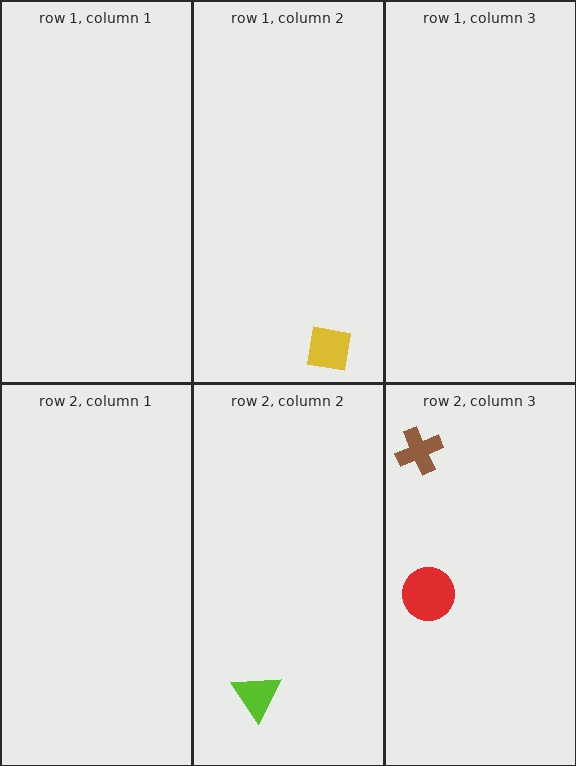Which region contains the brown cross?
The row 2, column 3 region.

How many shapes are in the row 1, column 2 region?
1.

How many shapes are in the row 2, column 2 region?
1.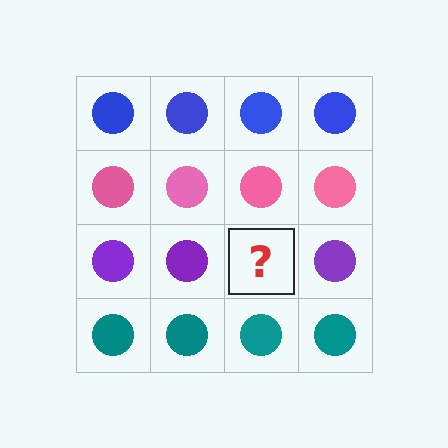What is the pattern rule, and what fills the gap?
The rule is that each row has a consistent color. The gap should be filled with a purple circle.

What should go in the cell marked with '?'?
The missing cell should contain a purple circle.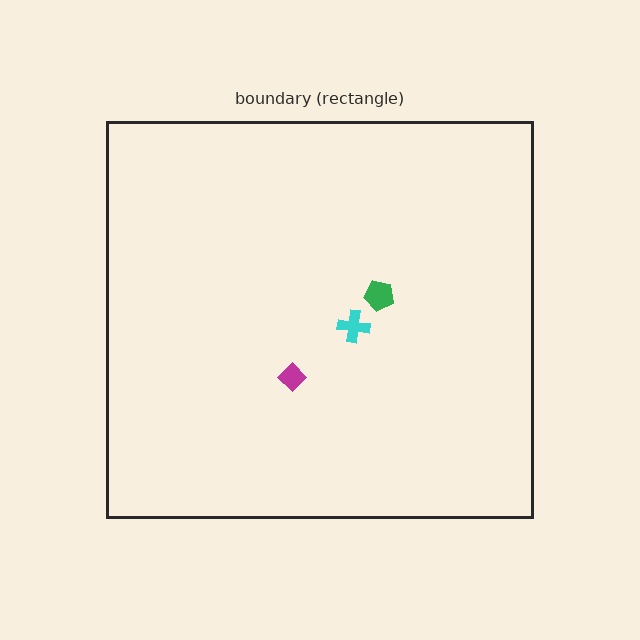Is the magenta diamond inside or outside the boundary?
Inside.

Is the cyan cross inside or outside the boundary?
Inside.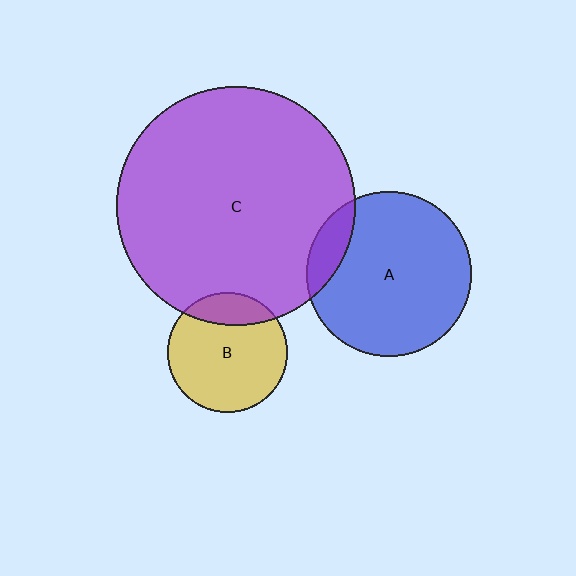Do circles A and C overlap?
Yes.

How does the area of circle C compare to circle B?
Approximately 4.0 times.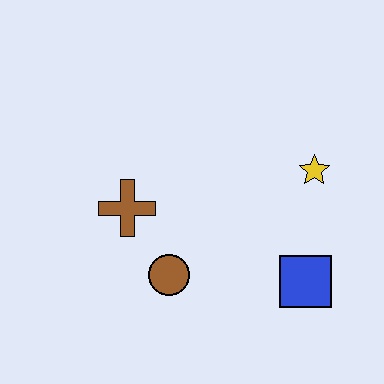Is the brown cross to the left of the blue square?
Yes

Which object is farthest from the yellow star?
The brown cross is farthest from the yellow star.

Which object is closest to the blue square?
The yellow star is closest to the blue square.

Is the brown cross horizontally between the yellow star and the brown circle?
No